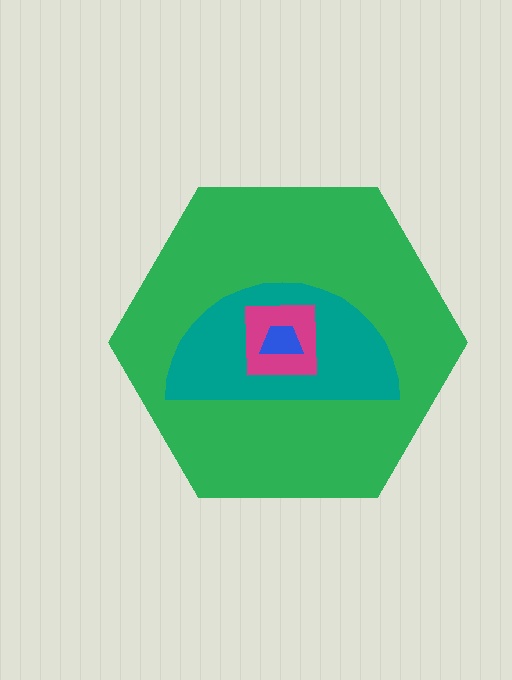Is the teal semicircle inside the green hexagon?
Yes.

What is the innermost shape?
The blue trapezoid.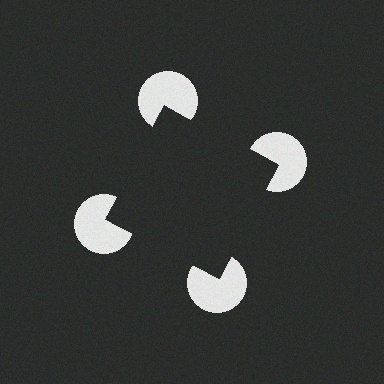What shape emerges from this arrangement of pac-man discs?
An illusory square — its edges are inferred from the aligned wedge cuts in the pac-man discs, not physically drawn.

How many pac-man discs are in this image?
There are 4 — one at each vertex of the illusory square.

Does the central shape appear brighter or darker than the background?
It typically appears slightly darker than the background, even though no actual brightness change is drawn.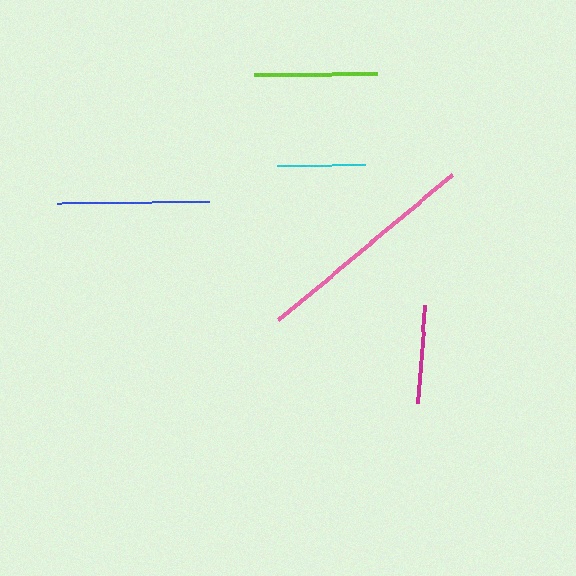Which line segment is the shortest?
The cyan line is the shortest at approximately 88 pixels.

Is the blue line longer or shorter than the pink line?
The pink line is longer than the blue line.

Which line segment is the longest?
The pink line is the longest at approximately 226 pixels.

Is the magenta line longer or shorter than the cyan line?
The magenta line is longer than the cyan line.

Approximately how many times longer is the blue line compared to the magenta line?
The blue line is approximately 1.6 times the length of the magenta line.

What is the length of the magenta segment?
The magenta segment is approximately 98 pixels long.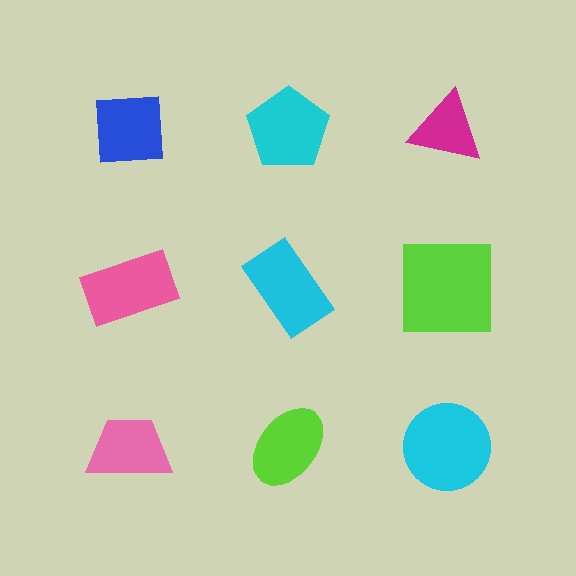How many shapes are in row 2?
3 shapes.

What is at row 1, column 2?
A cyan pentagon.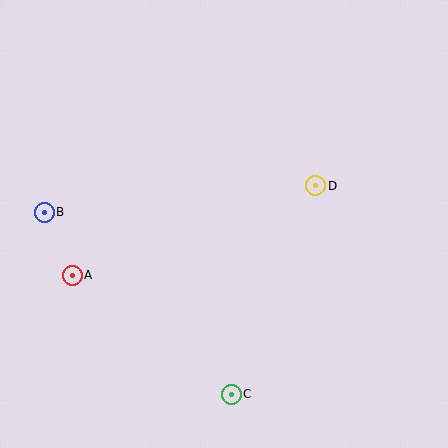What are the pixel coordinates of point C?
Point C is at (231, 394).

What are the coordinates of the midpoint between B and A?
The midpoint between B and A is at (58, 244).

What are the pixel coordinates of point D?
Point D is at (316, 186).